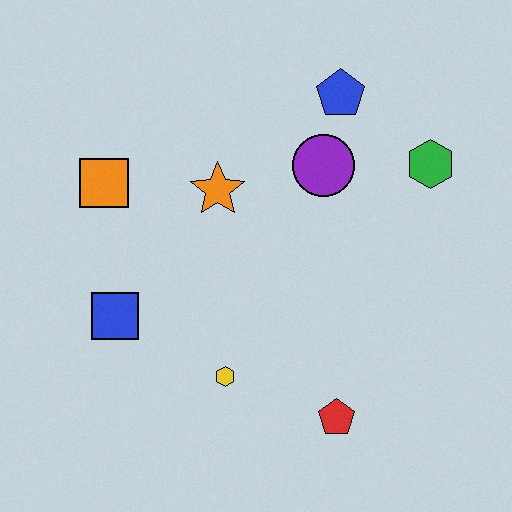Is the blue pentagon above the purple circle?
Yes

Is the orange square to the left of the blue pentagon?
Yes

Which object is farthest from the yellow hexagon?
The blue pentagon is farthest from the yellow hexagon.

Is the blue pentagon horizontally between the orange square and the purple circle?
No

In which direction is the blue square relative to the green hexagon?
The blue square is to the left of the green hexagon.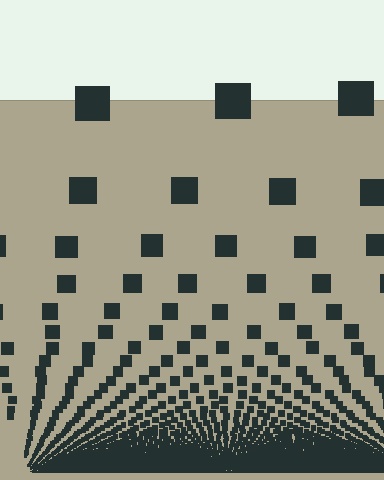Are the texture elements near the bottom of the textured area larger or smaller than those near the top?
Smaller. The gradient is inverted — elements near the bottom are smaller and denser.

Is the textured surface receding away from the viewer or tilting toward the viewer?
The surface appears to tilt toward the viewer. Texture elements get larger and sparser toward the top.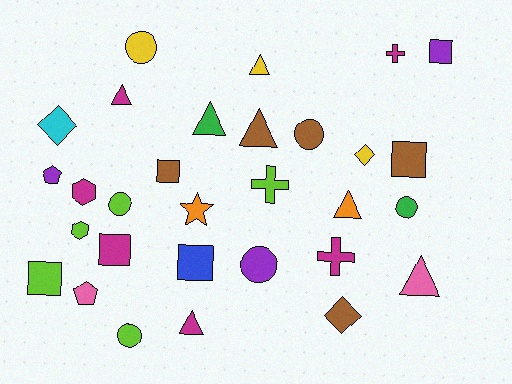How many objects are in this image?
There are 30 objects.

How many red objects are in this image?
There are no red objects.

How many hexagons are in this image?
There are 2 hexagons.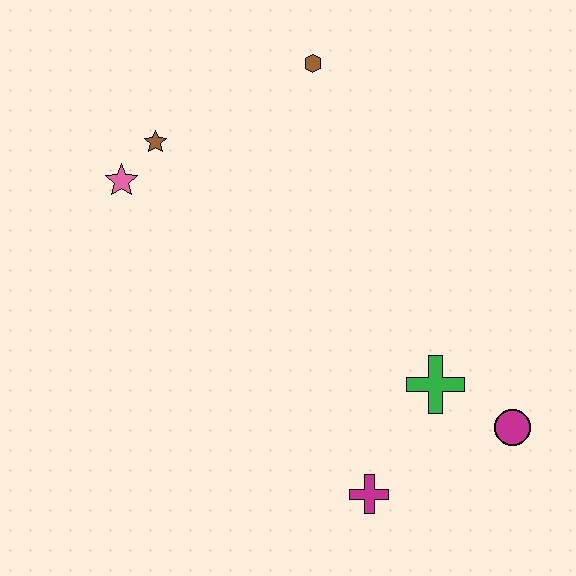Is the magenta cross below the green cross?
Yes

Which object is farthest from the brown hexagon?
The magenta cross is farthest from the brown hexagon.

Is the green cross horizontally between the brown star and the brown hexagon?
No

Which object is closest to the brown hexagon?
The brown star is closest to the brown hexagon.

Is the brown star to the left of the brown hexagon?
Yes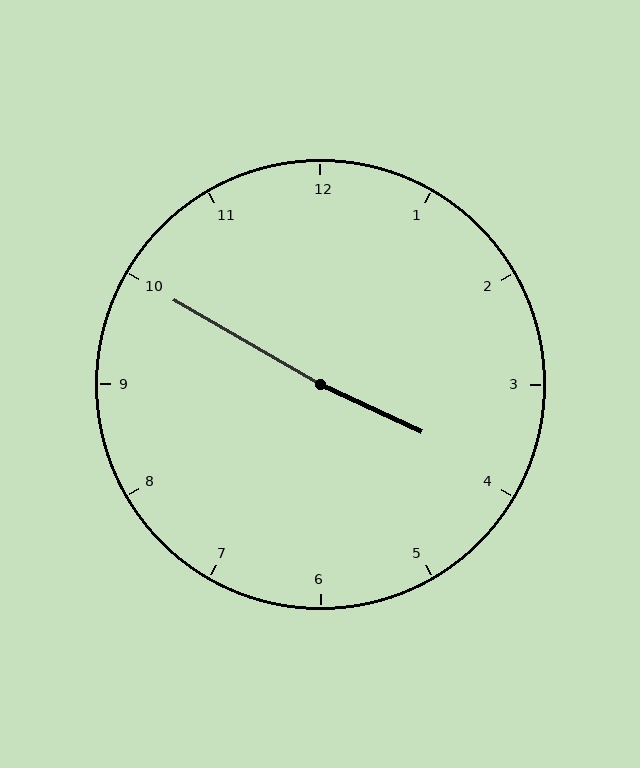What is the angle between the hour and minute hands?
Approximately 175 degrees.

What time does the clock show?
3:50.